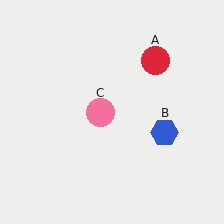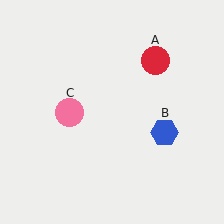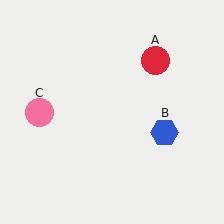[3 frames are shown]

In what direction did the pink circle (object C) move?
The pink circle (object C) moved left.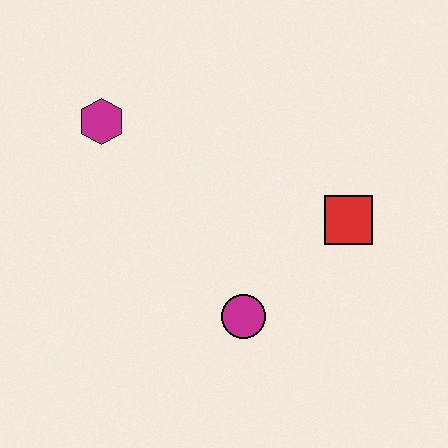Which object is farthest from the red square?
The magenta hexagon is farthest from the red square.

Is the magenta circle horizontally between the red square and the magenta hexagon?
Yes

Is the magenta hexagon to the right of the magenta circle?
No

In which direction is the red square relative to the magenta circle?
The red square is to the right of the magenta circle.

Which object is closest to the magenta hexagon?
The magenta circle is closest to the magenta hexagon.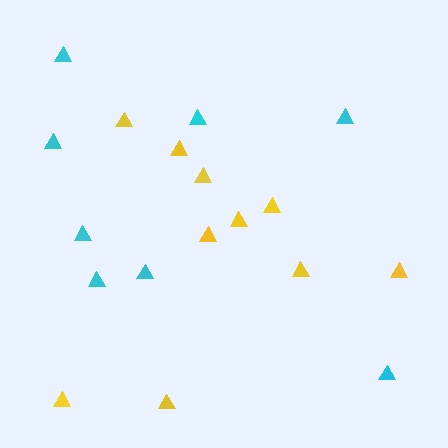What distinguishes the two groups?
There are 2 groups: one group of yellow triangles (10) and one group of cyan triangles (8).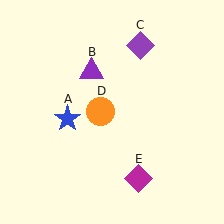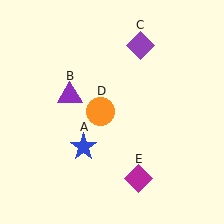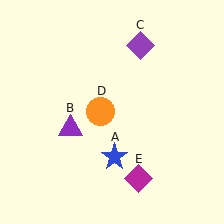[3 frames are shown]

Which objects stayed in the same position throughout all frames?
Purple diamond (object C) and orange circle (object D) and magenta diamond (object E) remained stationary.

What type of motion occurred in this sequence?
The blue star (object A), purple triangle (object B) rotated counterclockwise around the center of the scene.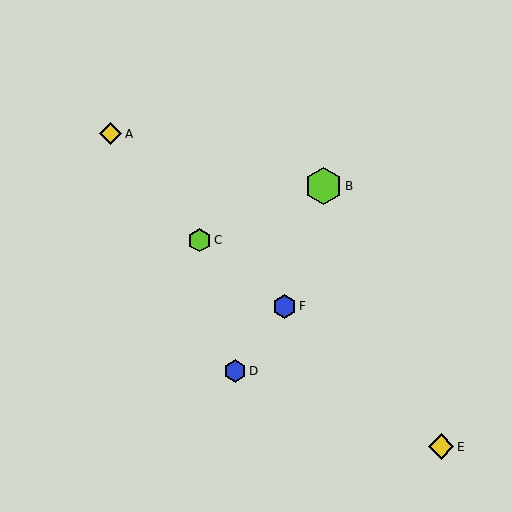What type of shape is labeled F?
Shape F is a blue hexagon.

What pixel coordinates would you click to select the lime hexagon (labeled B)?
Click at (324, 186) to select the lime hexagon B.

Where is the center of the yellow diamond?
The center of the yellow diamond is at (441, 447).